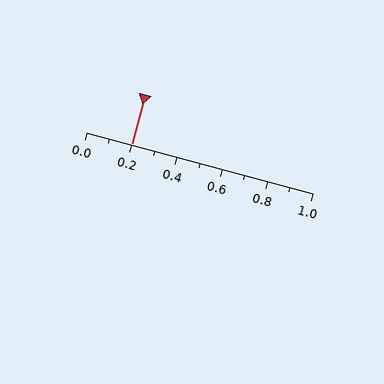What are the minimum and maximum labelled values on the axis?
The axis runs from 0.0 to 1.0.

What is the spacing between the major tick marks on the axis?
The major ticks are spaced 0.2 apart.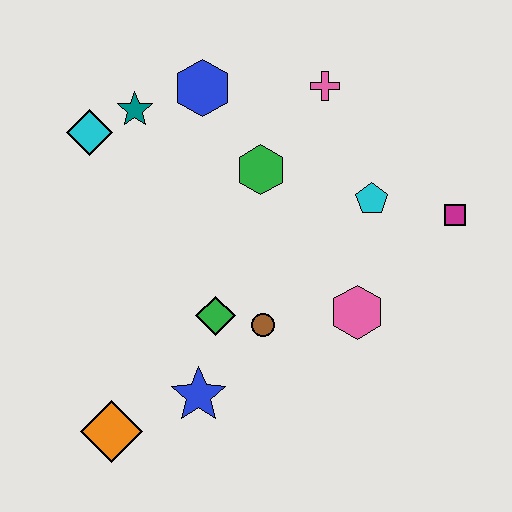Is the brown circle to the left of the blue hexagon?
No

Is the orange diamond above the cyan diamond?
No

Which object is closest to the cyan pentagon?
The magenta square is closest to the cyan pentagon.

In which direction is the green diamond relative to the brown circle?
The green diamond is to the left of the brown circle.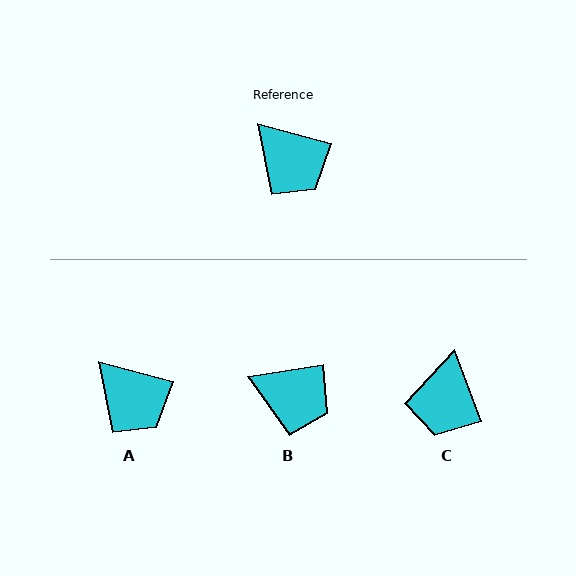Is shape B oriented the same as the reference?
No, it is off by about 24 degrees.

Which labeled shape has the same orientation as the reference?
A.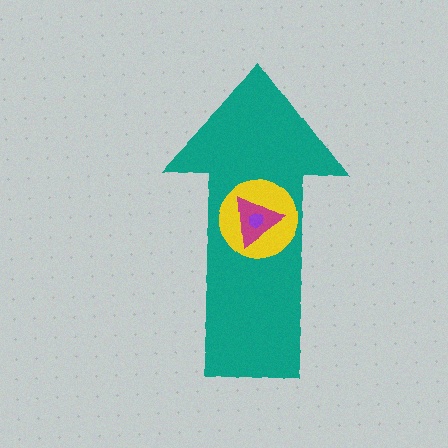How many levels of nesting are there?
4.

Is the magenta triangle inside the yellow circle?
Yes.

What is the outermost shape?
The teal arrow.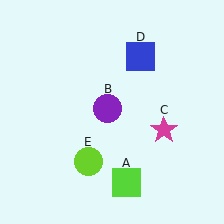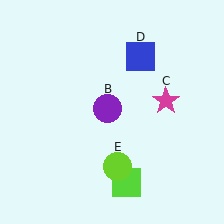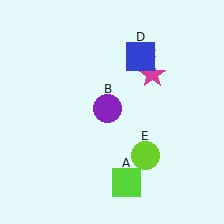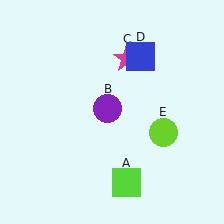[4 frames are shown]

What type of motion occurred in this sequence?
The magenta star (object C), lime circle (object E) rotated counterclockwise around the center of the scene.